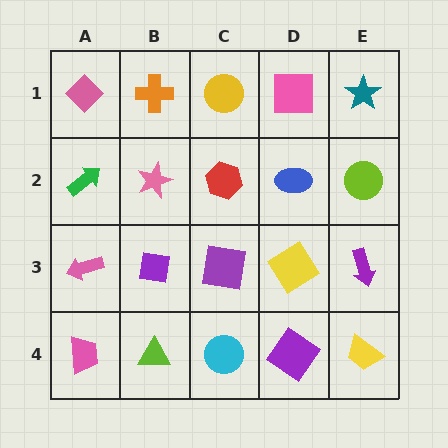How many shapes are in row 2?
5 shapes.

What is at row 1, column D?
A pink square.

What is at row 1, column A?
A pink diamond.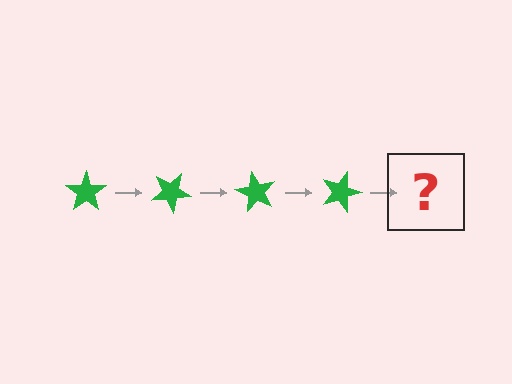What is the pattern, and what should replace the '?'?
The pattern is that the star rotates 30 degrees each step. The '?' should be a green star rotated 120 degrees.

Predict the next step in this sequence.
The next step is a green star rotated 120 degrees.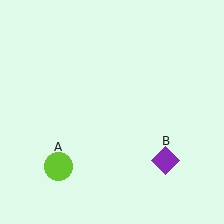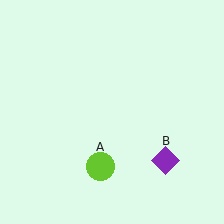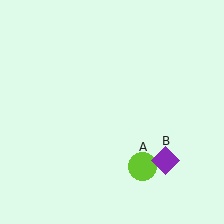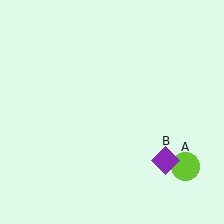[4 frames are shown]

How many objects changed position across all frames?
1 object changed position: lime circle (object A).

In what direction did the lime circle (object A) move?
The lime circle (object A) moved right.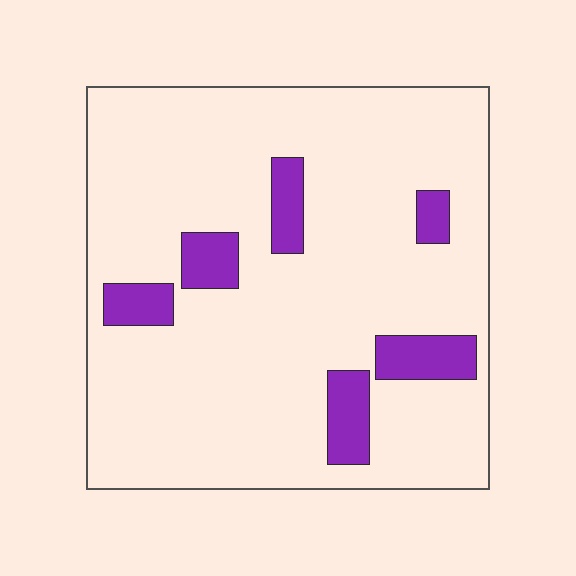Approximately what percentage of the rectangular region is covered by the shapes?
Approximately 10%.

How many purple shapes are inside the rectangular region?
6.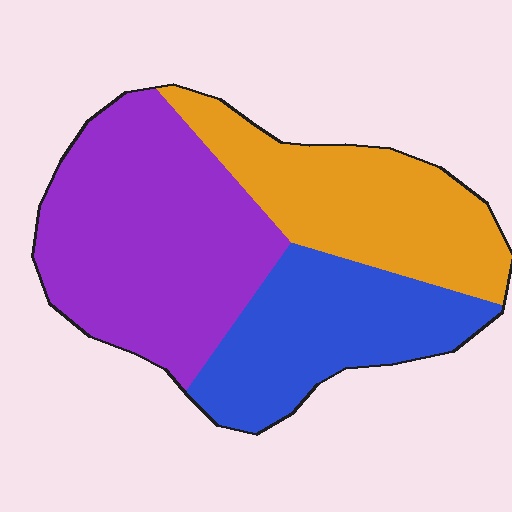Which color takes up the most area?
Purple, at roughly 45%.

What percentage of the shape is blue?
Blue covers 27% of the shape.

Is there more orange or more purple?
Purple.